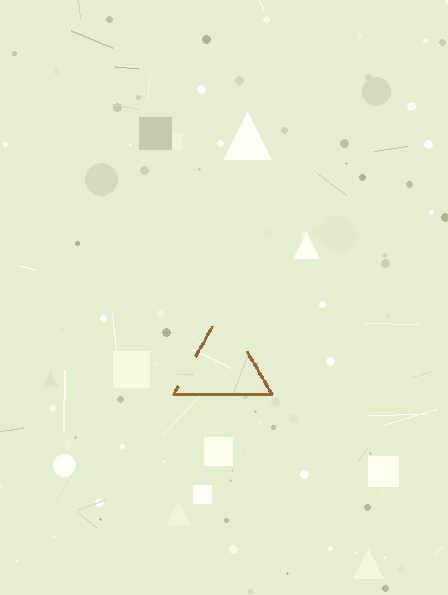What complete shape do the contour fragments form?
The contour fragments form a triangle.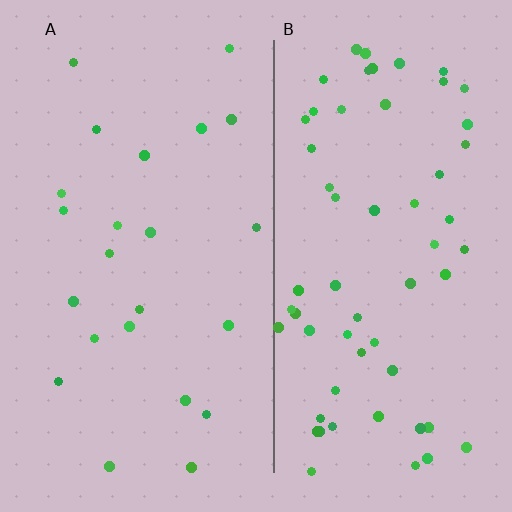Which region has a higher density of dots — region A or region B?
B (the right).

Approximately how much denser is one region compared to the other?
Approximately 2.6× — region B over region A.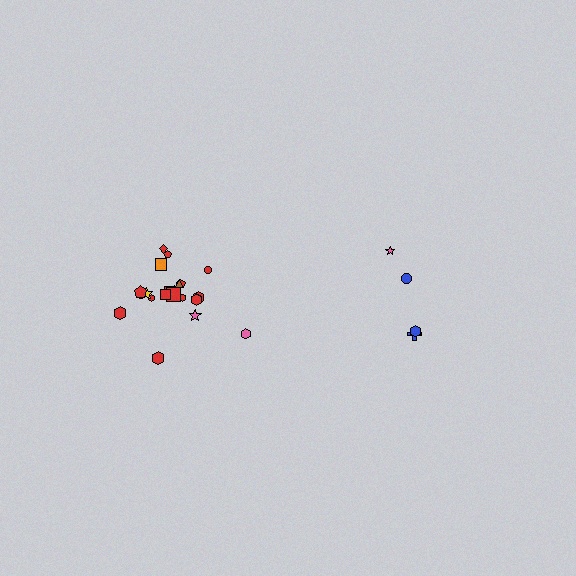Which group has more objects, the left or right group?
The left group.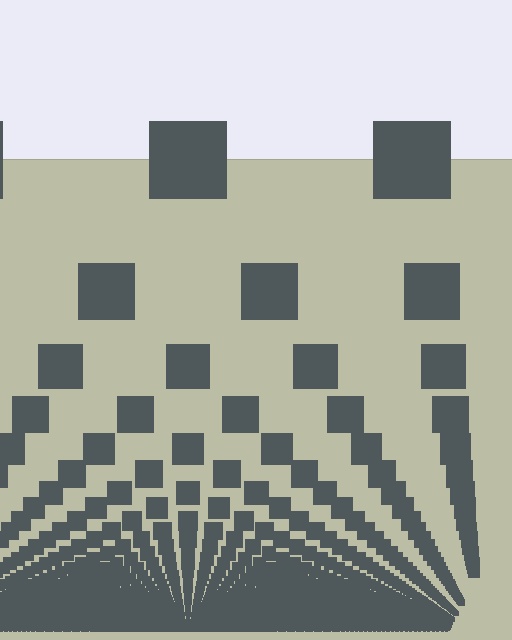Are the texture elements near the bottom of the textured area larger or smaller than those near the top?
Smaller. The gradient is inverted — elements near the bottom are smaller and denser.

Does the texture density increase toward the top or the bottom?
Density increases toward the bottom.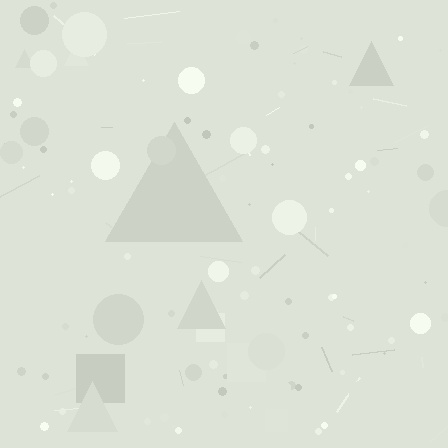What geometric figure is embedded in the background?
A triangle is embedded in the background.